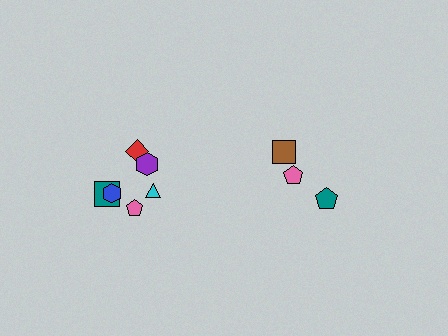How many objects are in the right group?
There are 3 objects.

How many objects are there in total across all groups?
There are 9 objects.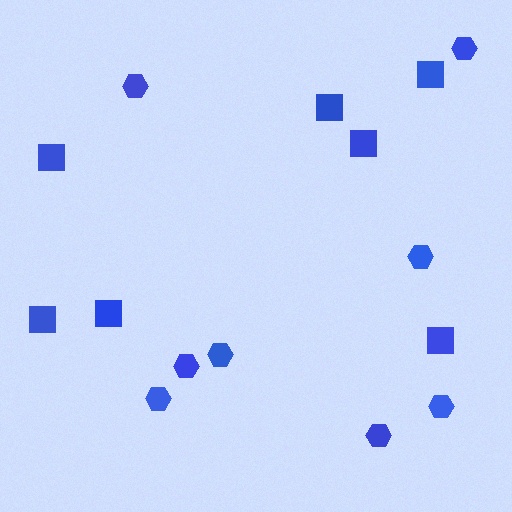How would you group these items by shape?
There are 2 groups: one group of squares (7) and one group of hexagons (8).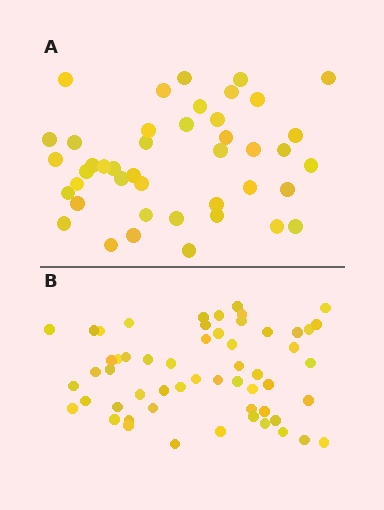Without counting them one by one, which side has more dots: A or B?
Region B (the bottom region) has more dots.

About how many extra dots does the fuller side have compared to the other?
Region B has approximately 15 more dots than region A.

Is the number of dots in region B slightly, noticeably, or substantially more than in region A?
Region B has noticeably more, but not dramatically so. The ratio is roughly 1.3 to 1.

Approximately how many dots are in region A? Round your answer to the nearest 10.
About 40 dots. (The exact count is 43, which rounds to 40.)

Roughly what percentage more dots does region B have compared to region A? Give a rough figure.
About 30% more.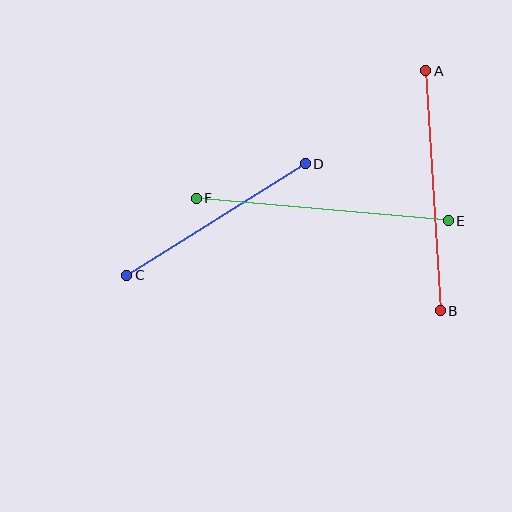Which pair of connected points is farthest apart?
Points E and F are farthest apart.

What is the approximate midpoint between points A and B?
The midpoint is at approximately (433, 191) pixels.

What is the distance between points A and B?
The distance is approximately 240 pixels.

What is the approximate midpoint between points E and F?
The midpoint is at approximately (322, 209) pixels.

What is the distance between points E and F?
The distance is approximately 253 pixels.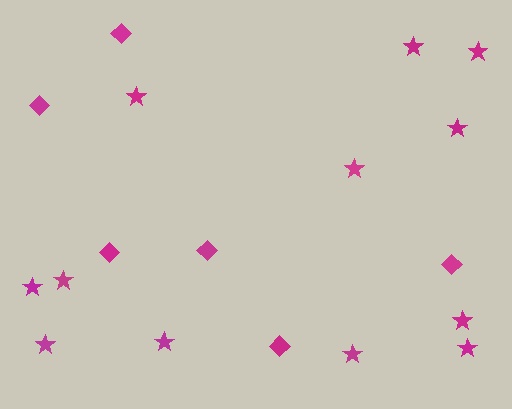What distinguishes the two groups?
There are 2 groups: one group of stars (12) and one group of diamonds (6).